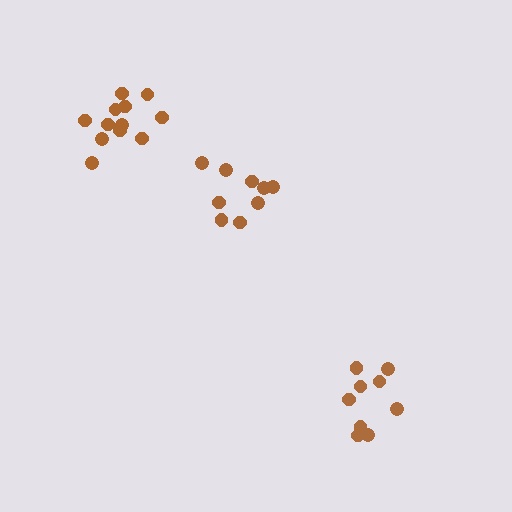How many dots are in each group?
Group 1: 9 dots, Group 2: 9 dots, Group 3: 12 dots (30 total).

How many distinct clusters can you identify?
There are 3 distinct clusters.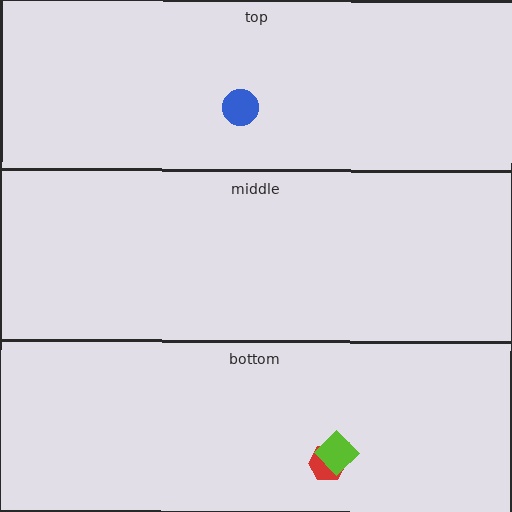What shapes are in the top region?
The blue circle.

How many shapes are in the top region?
1.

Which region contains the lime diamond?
The bottom region.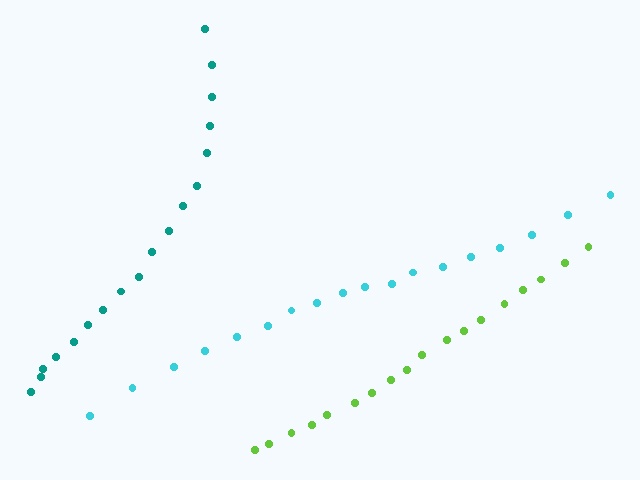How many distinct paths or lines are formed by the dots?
There are 3 distinct paths.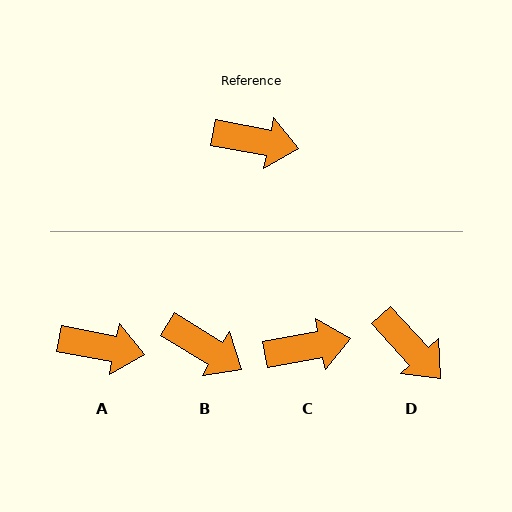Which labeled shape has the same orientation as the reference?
A.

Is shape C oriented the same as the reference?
No, it is off by about 21 degrees.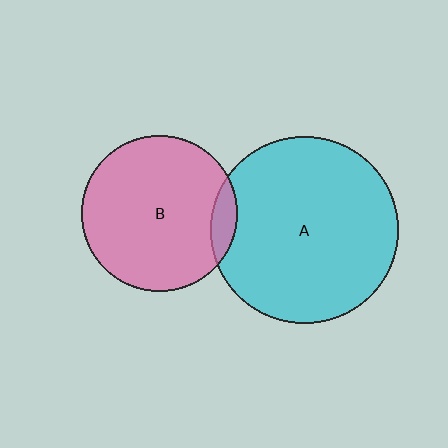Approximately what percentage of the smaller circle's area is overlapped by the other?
Approximately 10%.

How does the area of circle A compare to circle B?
Approximately 1.4 times.